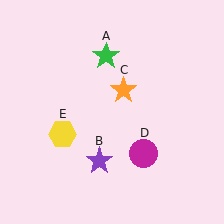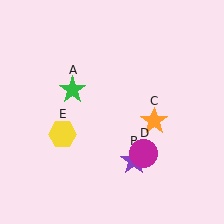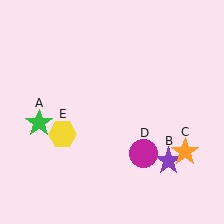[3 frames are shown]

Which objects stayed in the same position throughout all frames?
Magenta circle (object D) and yellow hexagon (object E) remained stationary.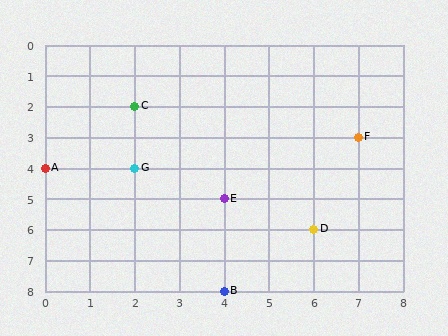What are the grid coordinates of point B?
Point B is at grid coordinates (4, 8).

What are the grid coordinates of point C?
Point C is at grid coordinates (2, 2).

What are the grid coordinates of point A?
Point A is at grid coordinates (0, 4).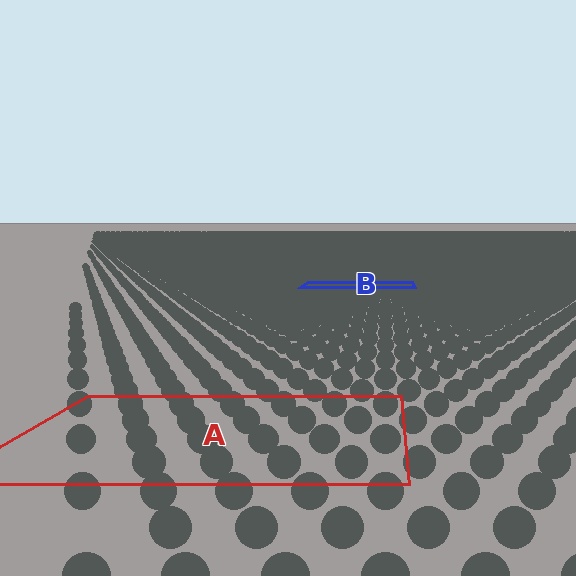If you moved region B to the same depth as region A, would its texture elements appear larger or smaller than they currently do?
They would appear larger. At a closer depth, the same texture elements are projected at a bigger on-screen size.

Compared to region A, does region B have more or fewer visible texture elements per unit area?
Region B has more texture elements per unit area — they are packed more densely because it is farther away.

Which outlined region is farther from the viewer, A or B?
Region B is farther from the viewer — the texture elements inside it appear smaller and more densely packed.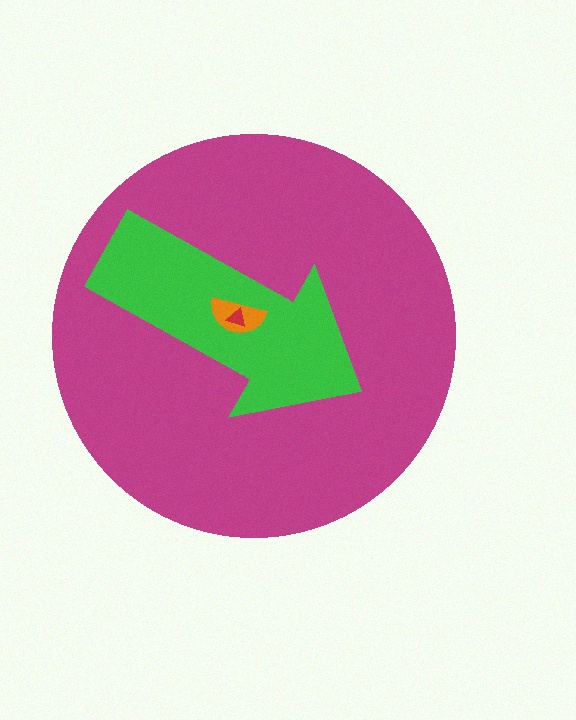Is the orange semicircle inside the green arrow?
Yes.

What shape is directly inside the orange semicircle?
The red triangle.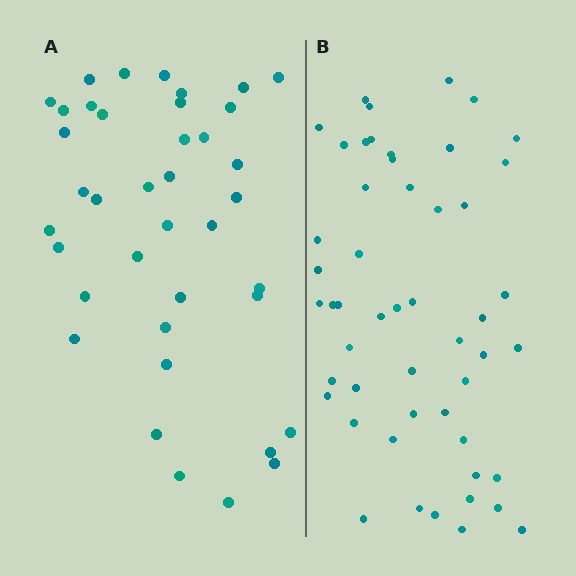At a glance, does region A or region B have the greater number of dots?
Region B (the right region) has more dots.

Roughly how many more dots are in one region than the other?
Region B has roughly 12 or so more dots than region A.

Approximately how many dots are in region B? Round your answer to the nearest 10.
About 50 dots. (The exact count is 51, which rounds to 50.)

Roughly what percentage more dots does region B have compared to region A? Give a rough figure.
About 30% more.